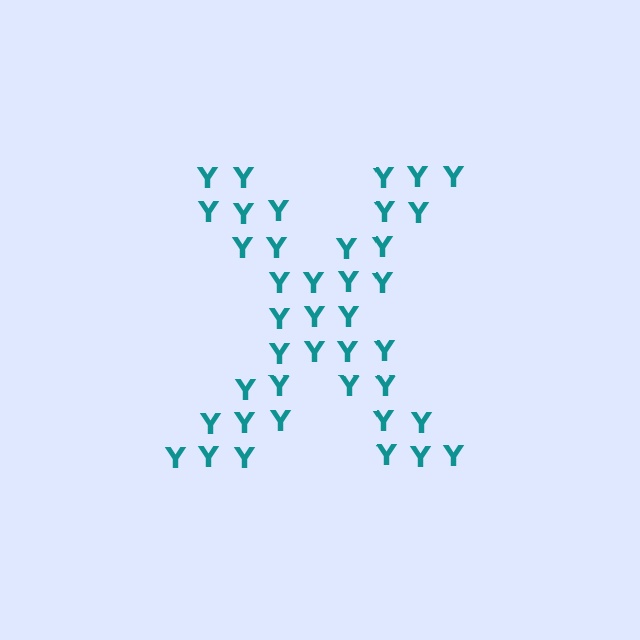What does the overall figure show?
The overall figure shows the letter X.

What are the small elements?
The small elements are letter Y's.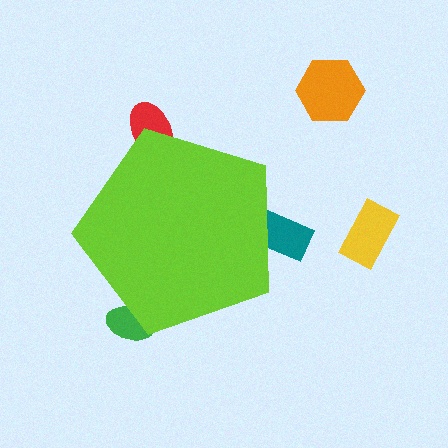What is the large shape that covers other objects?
A lime pentagon.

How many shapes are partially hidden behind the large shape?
3 shapes are partially hidden.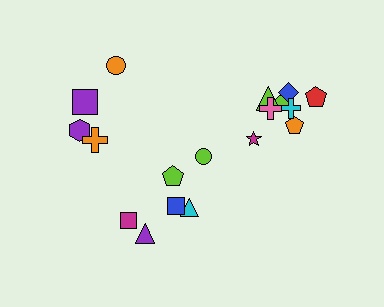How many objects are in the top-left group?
There are 4 objects.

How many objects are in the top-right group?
There are 8 objects.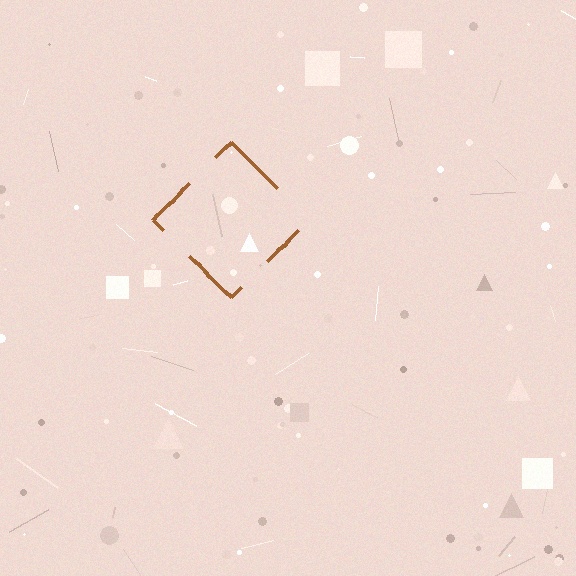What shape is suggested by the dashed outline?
The dashed outline suggests a diamond.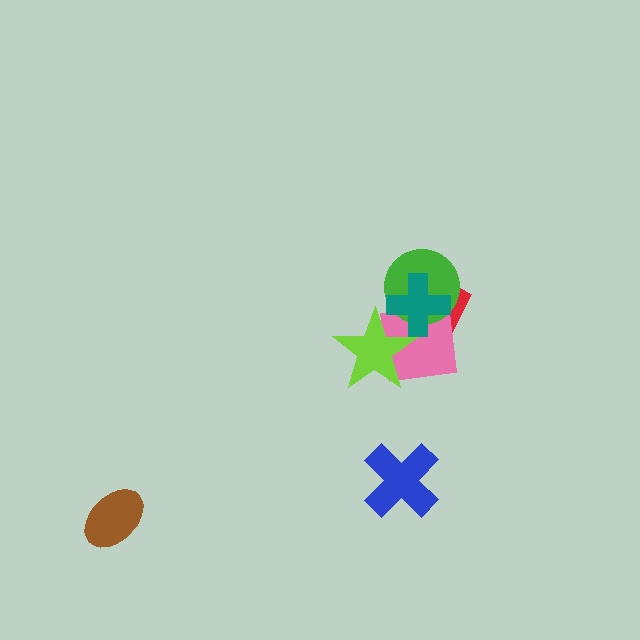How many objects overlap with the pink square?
4 objects overlap with the pink square.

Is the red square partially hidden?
Yes, it is partially covered by another shape.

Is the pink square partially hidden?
Yes, it is partially covered by another shape.